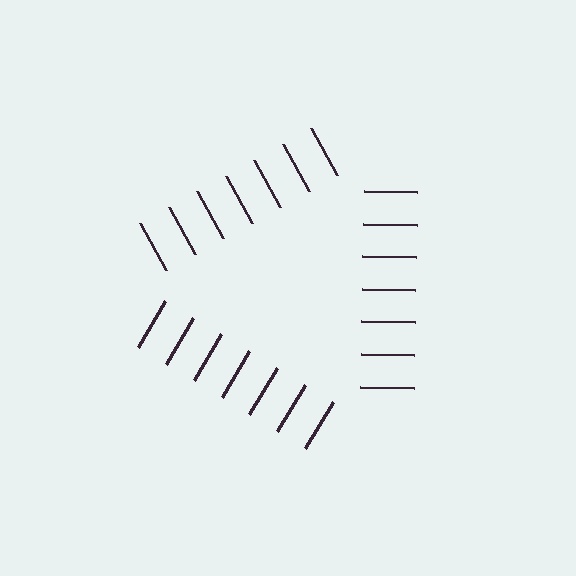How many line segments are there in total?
21 — 7 along each of the 3 edges.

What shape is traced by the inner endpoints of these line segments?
An illusory triangle — the line segments terminate on its edges but no continuous stroke is drawn.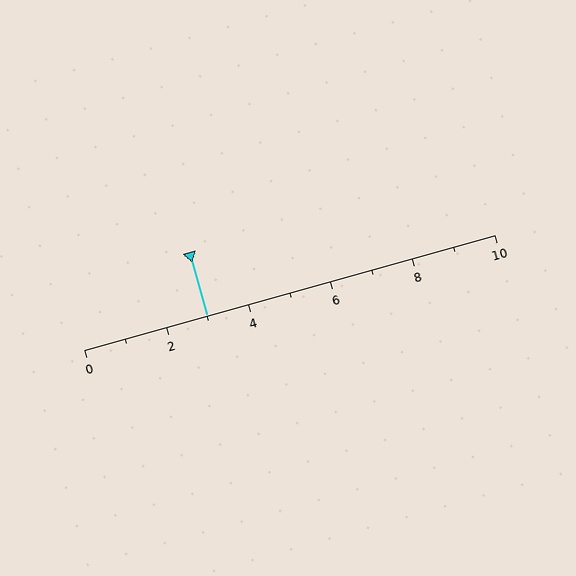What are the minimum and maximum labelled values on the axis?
The axis runs from 0 to 10.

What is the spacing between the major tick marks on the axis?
The major ticks are spaced 2 apart.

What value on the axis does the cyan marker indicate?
The marker indicates approximately 3.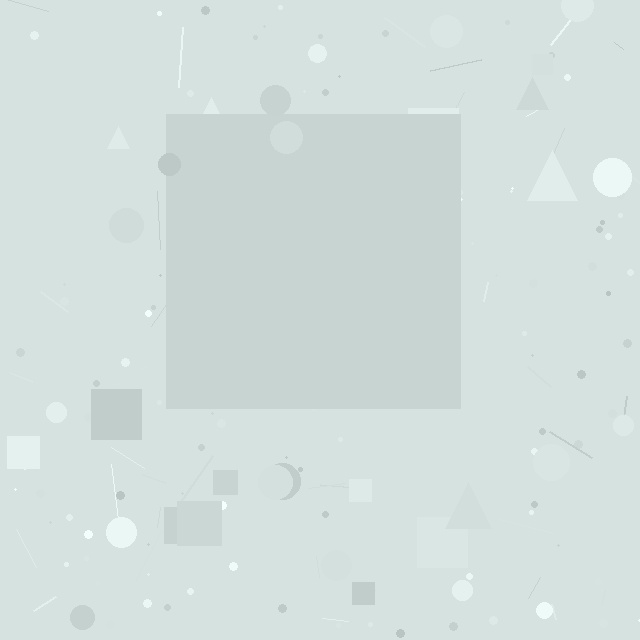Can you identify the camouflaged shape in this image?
The camouflaged shape is a square.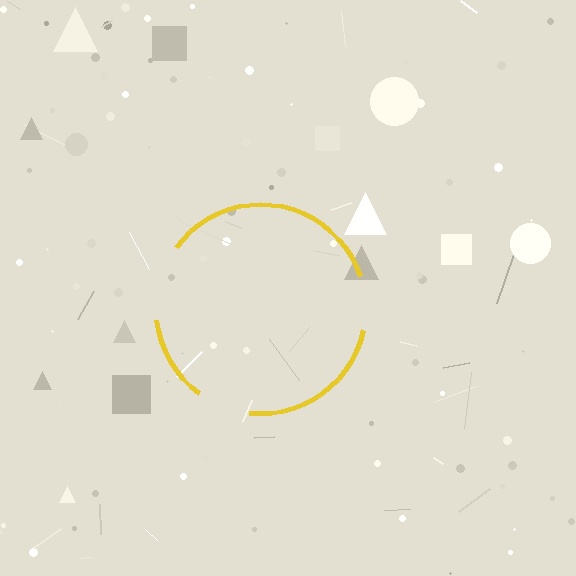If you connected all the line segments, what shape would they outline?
They would outline a circle.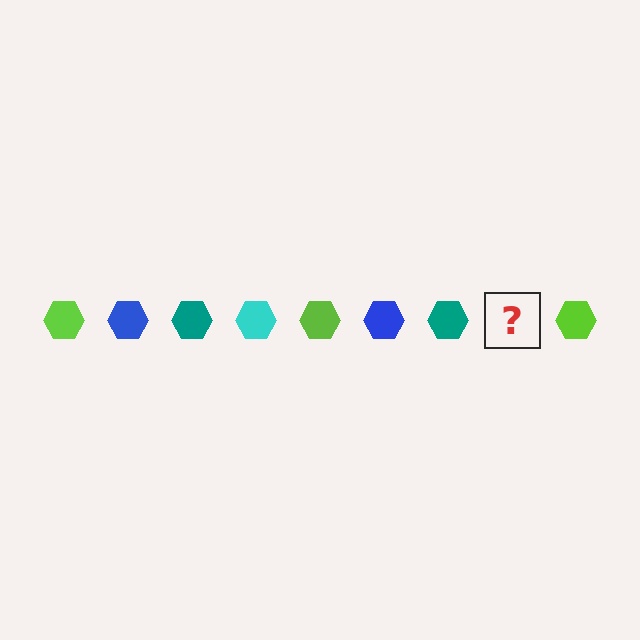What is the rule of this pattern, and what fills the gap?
The rule is that the pattern cycles through lime, blue, teal, cyan hexagons. The gap should be filled with a cyan hexagon.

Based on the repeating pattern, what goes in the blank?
The blank should be a cyan hexagon.